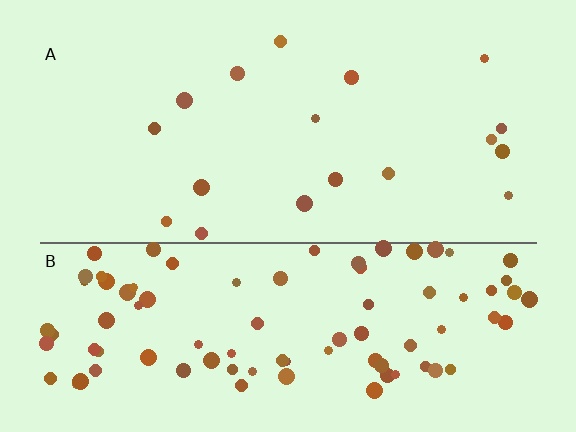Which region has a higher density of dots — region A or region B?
B (the bottom).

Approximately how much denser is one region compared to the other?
Approximately 5.2× — region B over region A.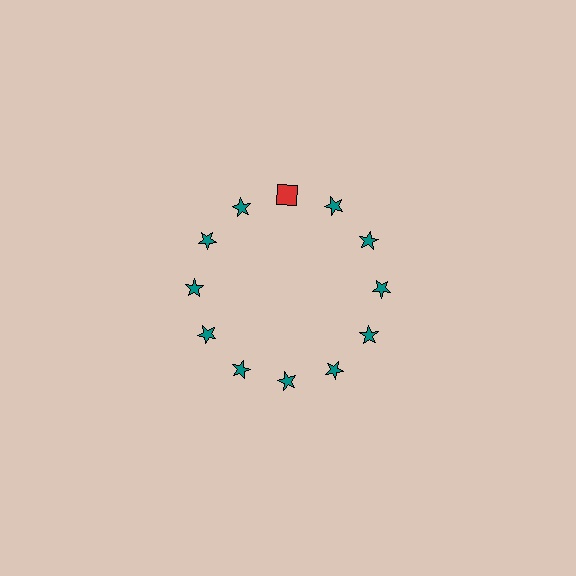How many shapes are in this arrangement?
There are 12 shapes arranged in a ring pattern.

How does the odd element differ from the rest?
It differs in both color (red instead of teal) and shape (square instead of star).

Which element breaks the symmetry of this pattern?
The red square at roughly the 12 o'clock position breaks the symmetry. All other shapes are teal stars.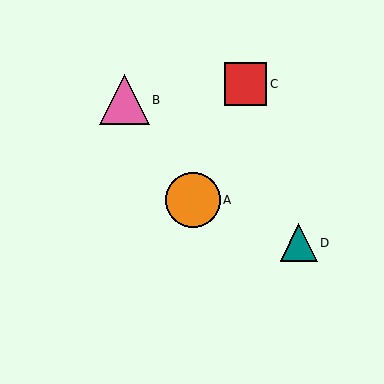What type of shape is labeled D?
Shape D is a teal triangle.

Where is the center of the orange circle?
The center of the orange circle is at (193, 200).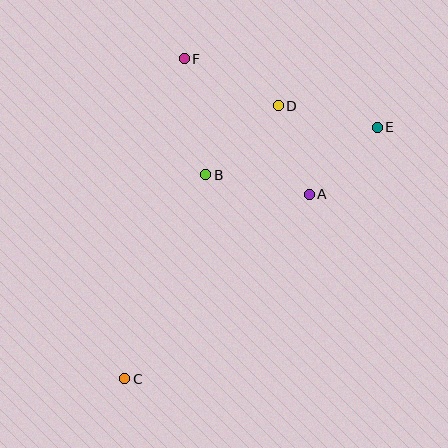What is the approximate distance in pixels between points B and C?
The distance between B and C is approximately 220 pixels.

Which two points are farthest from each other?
Points C and E are farthest from each other.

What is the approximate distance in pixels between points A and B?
The distance between A and B is approximately 105 pixels.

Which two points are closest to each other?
Points A and D are closest to each other.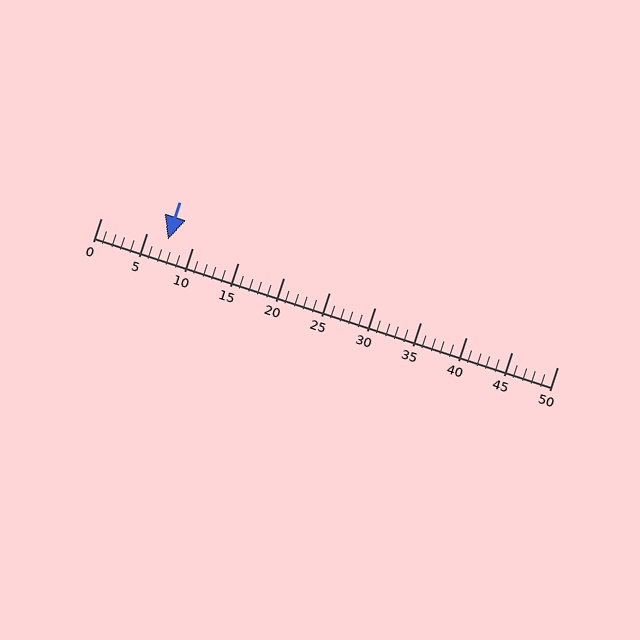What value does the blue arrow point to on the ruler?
The blue arrow points to approximately 7.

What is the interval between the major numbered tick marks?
The major tick marks are spaced 5 units apart.